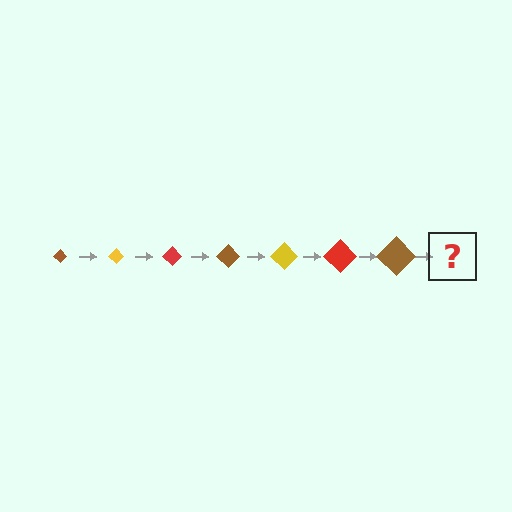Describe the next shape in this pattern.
It should be a yellow diamond, larger than the previous one.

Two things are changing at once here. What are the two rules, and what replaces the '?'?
The two rules are that the diamond grows larger each step and the color cycles through brown, yellow, and red. The '?' should be a yellow diamond, larger than the previous one.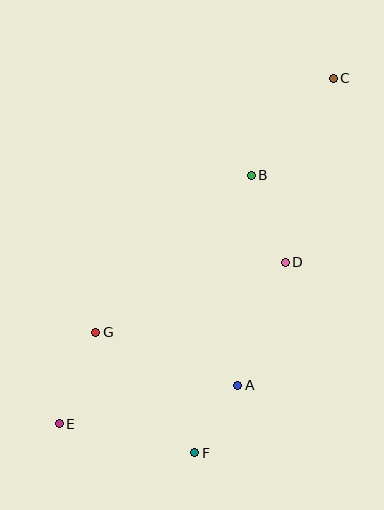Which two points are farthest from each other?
Points C and E are farthest from each other.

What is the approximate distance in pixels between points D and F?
The distance between D and F is approximately 211 pixels.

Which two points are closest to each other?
Points A and F are closest to each other.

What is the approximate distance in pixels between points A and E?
The distance between A and E is approximately 182 pixels.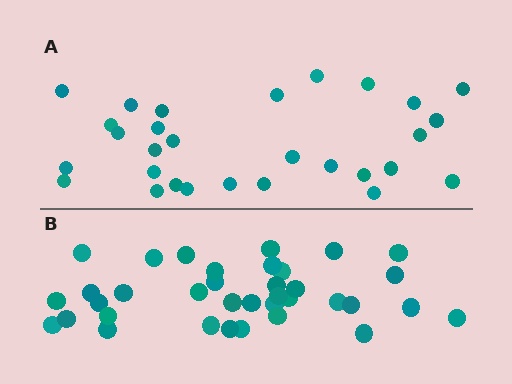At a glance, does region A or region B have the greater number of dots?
Region B (the bottom region) has more dots.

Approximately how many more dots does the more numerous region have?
Region B has roughly 8 or so more dots than region A.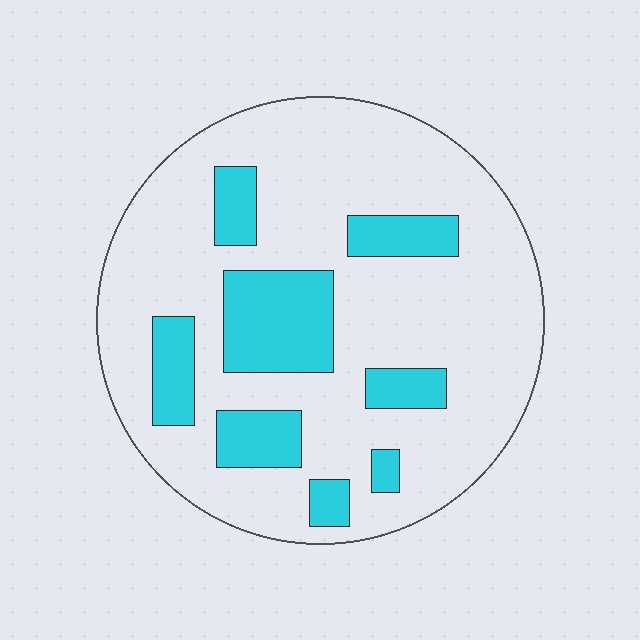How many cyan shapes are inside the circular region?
8.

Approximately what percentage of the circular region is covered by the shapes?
Approximately 25%.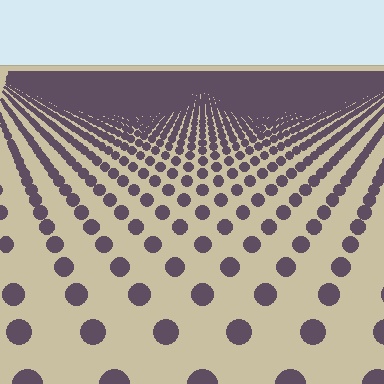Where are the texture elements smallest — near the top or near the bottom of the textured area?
Near the top.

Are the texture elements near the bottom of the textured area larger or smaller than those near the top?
Larger. Near the bottom, elements are closer to the viewer and appear at a bigger on-screen size.